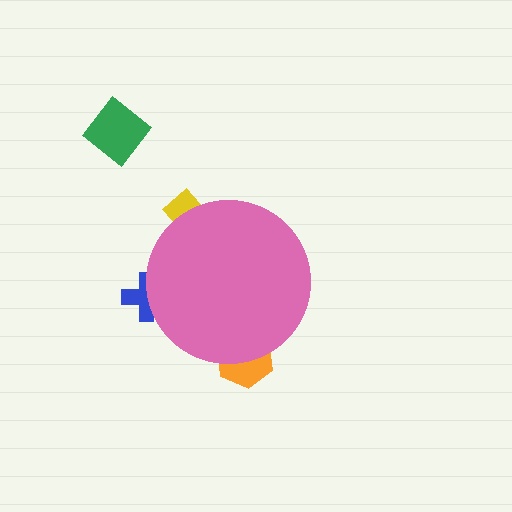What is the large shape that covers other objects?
A pink circle.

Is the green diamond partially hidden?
No, the green diamond is fully visible.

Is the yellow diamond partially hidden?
Yes, the yellow diamond is partially hidden behind the pink circle.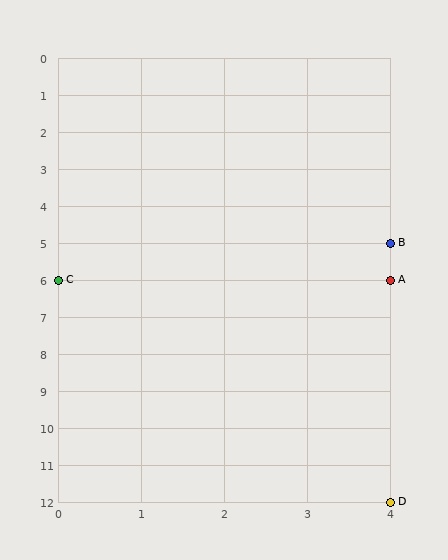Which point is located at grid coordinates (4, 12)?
Point D is at (4, 12).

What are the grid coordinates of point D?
Point D is at grid coordinates (4, 12).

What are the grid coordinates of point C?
Point C is at grid coordinates (0, 6).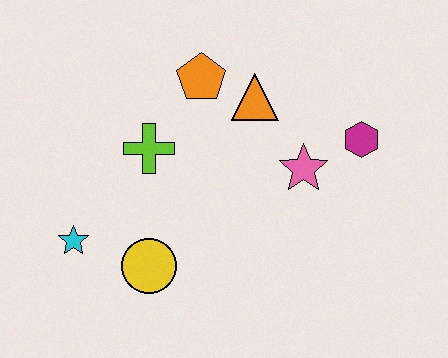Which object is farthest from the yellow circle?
The magenta hexagon is farthest from the yellow circle.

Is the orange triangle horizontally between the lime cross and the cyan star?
No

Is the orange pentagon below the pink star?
No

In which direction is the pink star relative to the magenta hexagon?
The pink star is to the left of the magenta hexagon.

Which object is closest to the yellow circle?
The cyan star is closest to the yellow circle.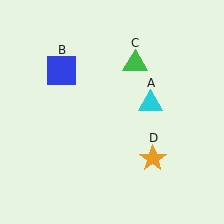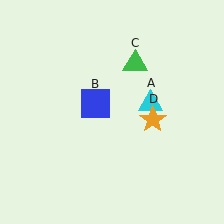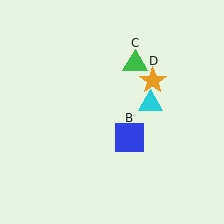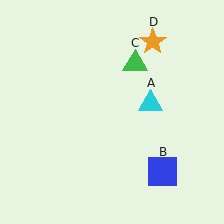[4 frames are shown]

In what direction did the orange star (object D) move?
The orange star (object D) moved up.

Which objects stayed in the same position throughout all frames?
Cyan triangle (object A) and green triangle (object C) remained stationary.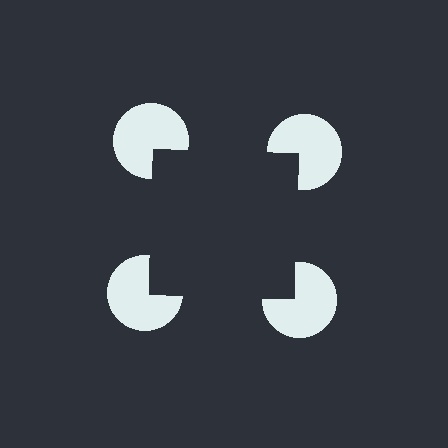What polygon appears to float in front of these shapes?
An illusory square — its edges are inferred from the aligned wedge cuts in the pac-man discs, not physically drawn.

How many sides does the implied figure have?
4 sides.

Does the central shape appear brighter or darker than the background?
It typically appears slightly darker than the background, even though no actual brightness change is drawn.